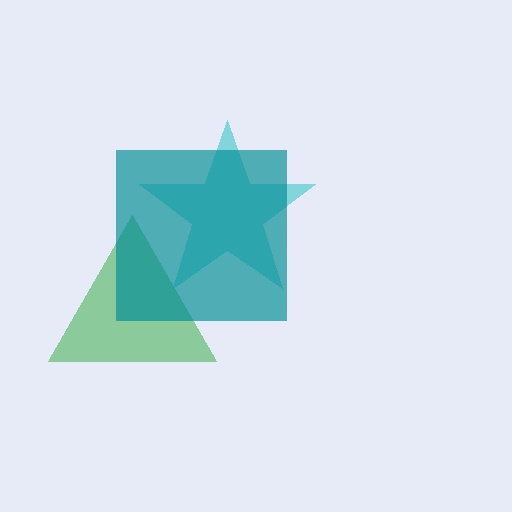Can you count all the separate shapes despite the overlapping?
Yes, there are 3 separate shapes.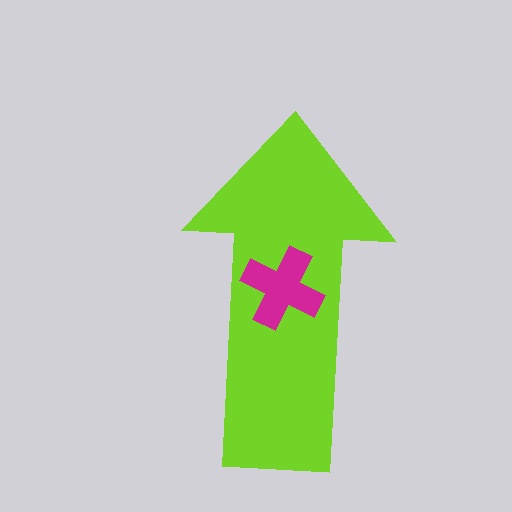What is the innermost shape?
The magenta cross.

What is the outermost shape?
The lime arrow.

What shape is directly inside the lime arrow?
The magenta cross.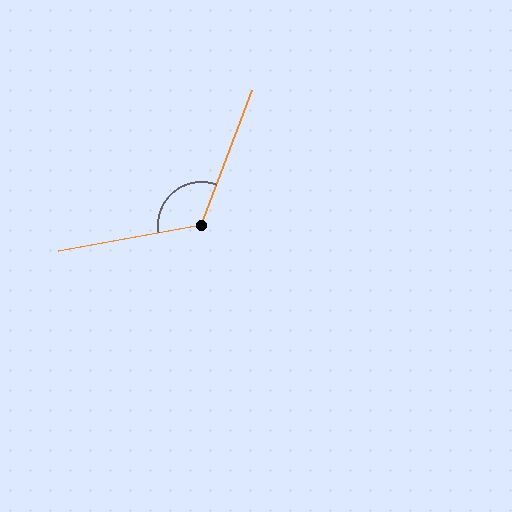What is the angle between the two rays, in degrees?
Approximately 121 degrees.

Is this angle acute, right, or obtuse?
It is obtuse.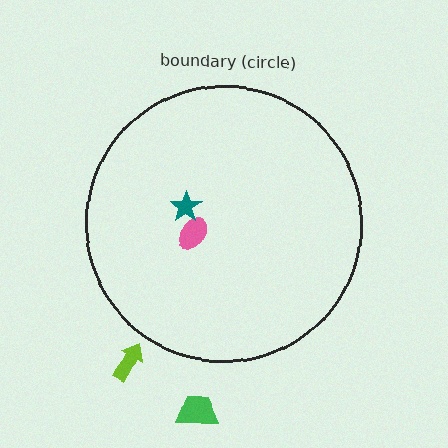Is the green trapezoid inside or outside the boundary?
Outside.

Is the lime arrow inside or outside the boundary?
Outside.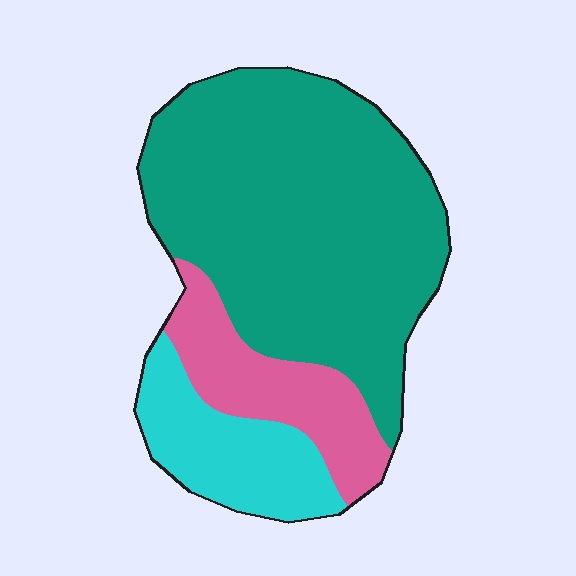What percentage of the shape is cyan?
Cyan covers about 15% of the shape.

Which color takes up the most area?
Teal, at roughly 65%.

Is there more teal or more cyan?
Teal.